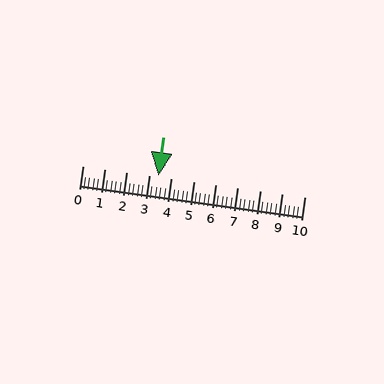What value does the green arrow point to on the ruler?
The green arrow points to approximately 3.4.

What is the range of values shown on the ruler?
The ruler shows values from 0 to 10.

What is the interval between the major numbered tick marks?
The major tick marks are spaced 1 units apart.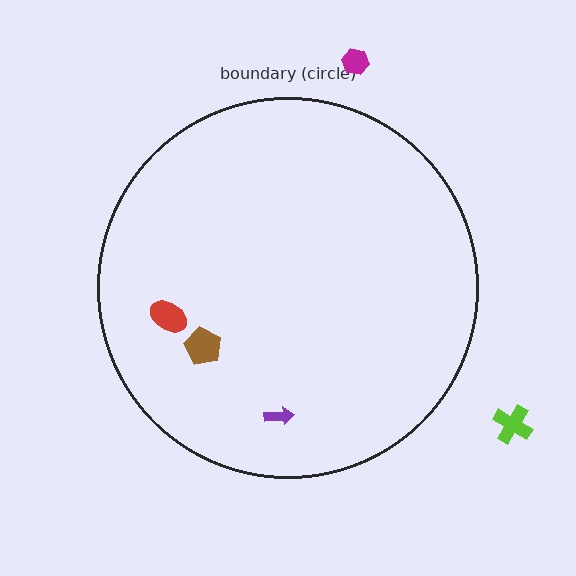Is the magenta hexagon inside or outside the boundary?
Outside.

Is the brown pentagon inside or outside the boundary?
Inside.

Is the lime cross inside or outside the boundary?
Outside.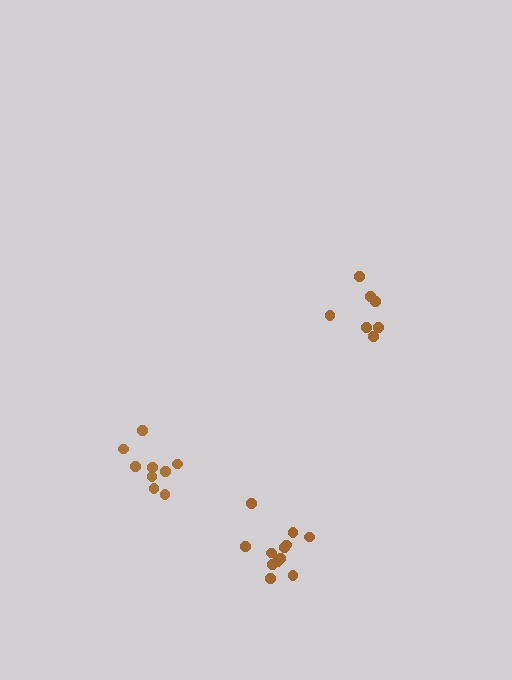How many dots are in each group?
Group 1: 9 dots, Group 2: 7 dots, Group 3: 12 dots (28 total).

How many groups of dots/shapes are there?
There are 3 groups.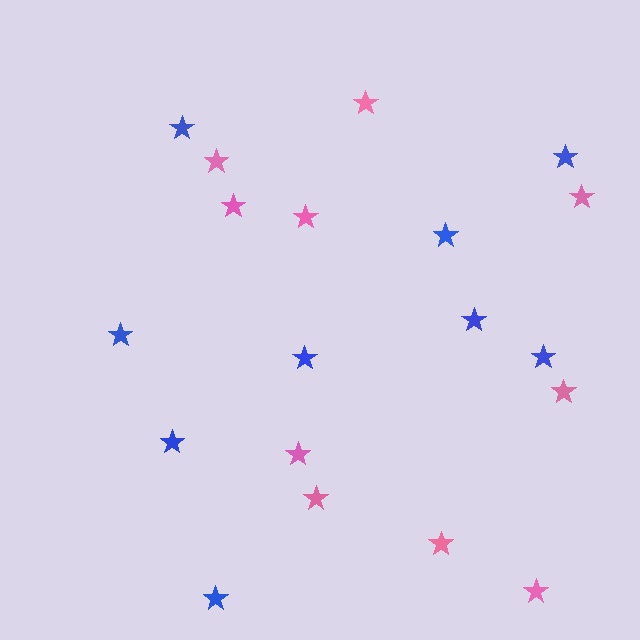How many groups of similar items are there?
There are 2 groups: one group of blue stars (9) and one group of pink stars (10).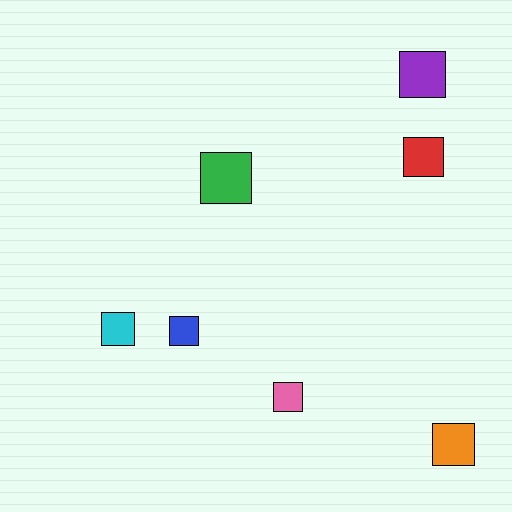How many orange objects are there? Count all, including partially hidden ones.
There is 1 orange object.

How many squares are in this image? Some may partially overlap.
There are 7 squares.